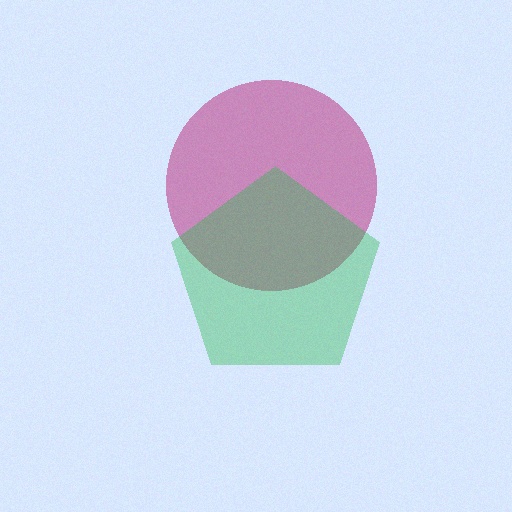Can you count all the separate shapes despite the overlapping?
Yes, there are 2 separate shapes.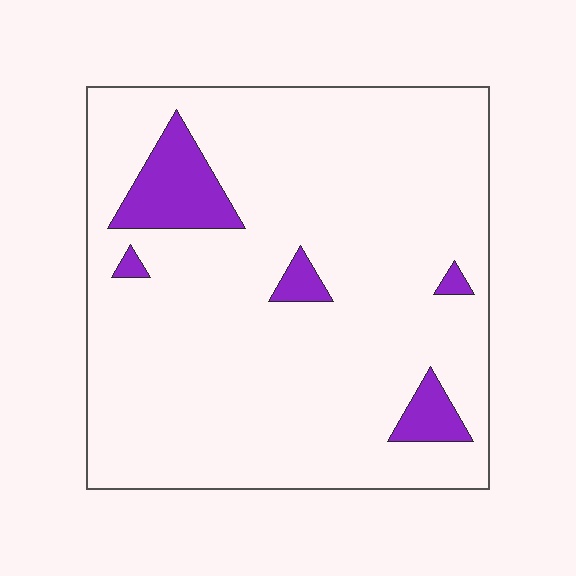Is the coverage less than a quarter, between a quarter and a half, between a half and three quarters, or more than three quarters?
Less than a quarter.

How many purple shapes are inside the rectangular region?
5.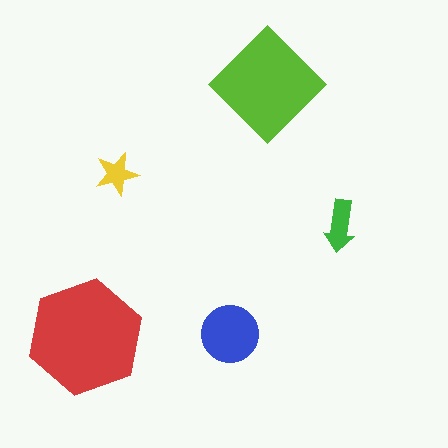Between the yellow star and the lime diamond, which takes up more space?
The lime diamond.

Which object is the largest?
The red hexagon.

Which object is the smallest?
The yellow star.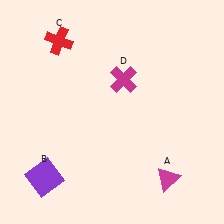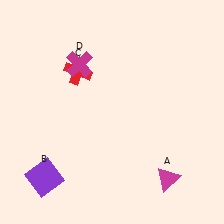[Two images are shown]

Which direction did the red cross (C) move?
The red cross (C) moved down.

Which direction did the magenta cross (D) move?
The magenta cross (D) moved left.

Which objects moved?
The objects that moved are: the red cross (C), the magenta cross (D).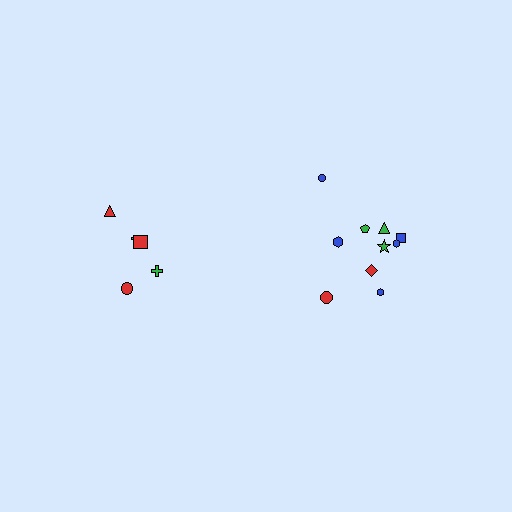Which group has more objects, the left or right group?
The right group.